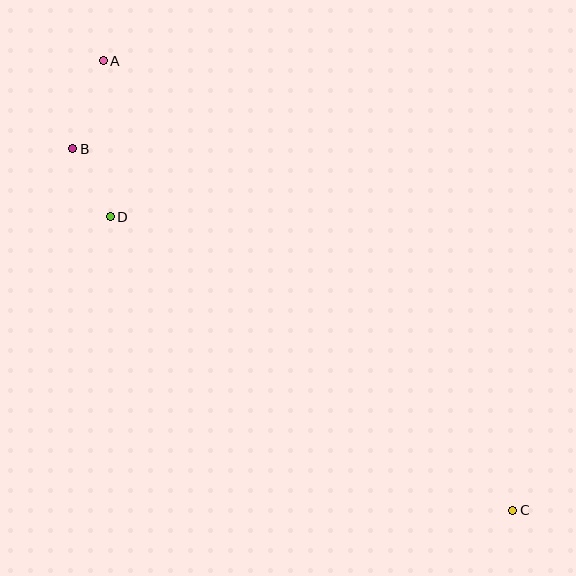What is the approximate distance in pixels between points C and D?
The distance between C and D is approximately 498 pixels.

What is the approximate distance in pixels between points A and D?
The distance between A and D is approximately 156 pixels.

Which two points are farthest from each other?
Points A and C are farthest from each other.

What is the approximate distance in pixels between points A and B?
The distance between A and B is approximately 93 pixels.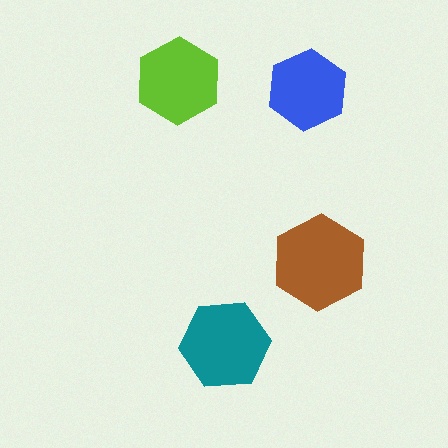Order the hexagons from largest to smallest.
the brown one, the teal one, the lime one, the blue one.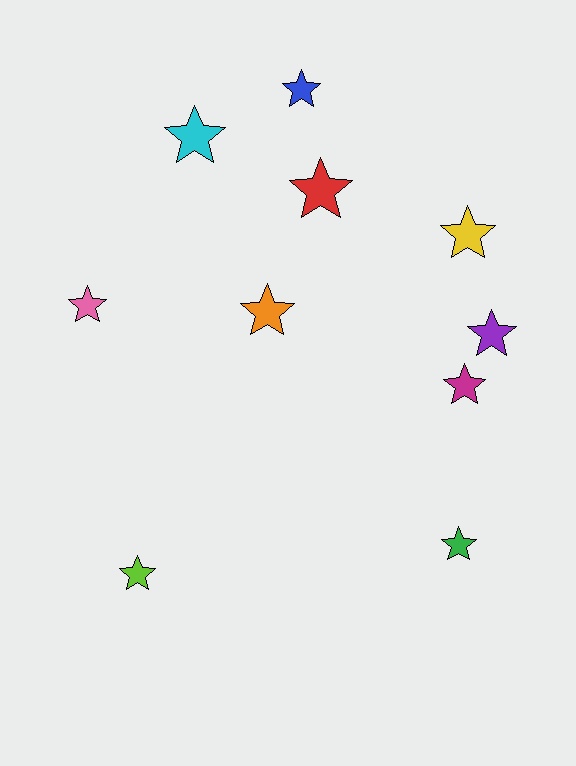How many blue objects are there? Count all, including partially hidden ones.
There is 1 blue object.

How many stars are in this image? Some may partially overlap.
There are 10 stars.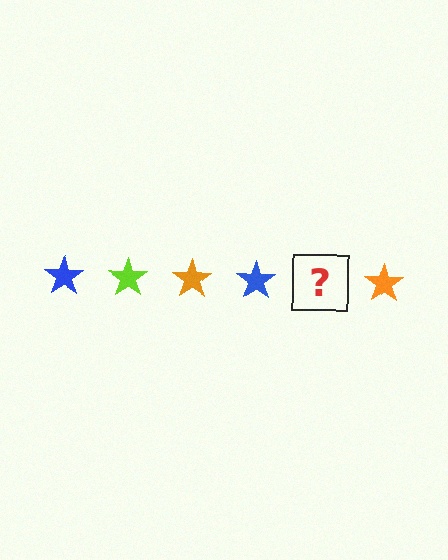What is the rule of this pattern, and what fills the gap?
The rule is that the pattern cycles through blue, lime, orange stars. The gap should be filled with a lime star.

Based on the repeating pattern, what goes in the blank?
The blank should be a lime star.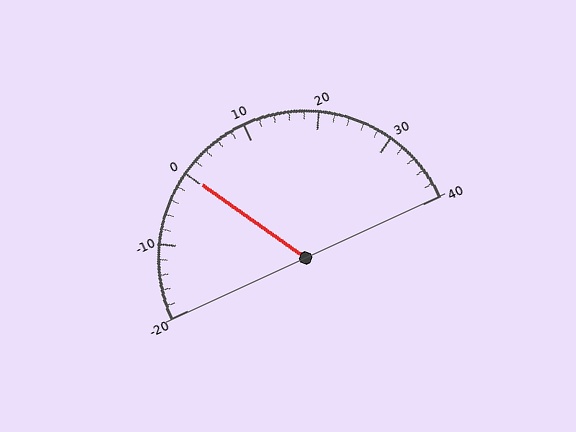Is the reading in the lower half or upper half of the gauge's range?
The reading is in the lower half of the range (-20 to 40).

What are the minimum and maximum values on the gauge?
The gauge ranges from -20 to 40.